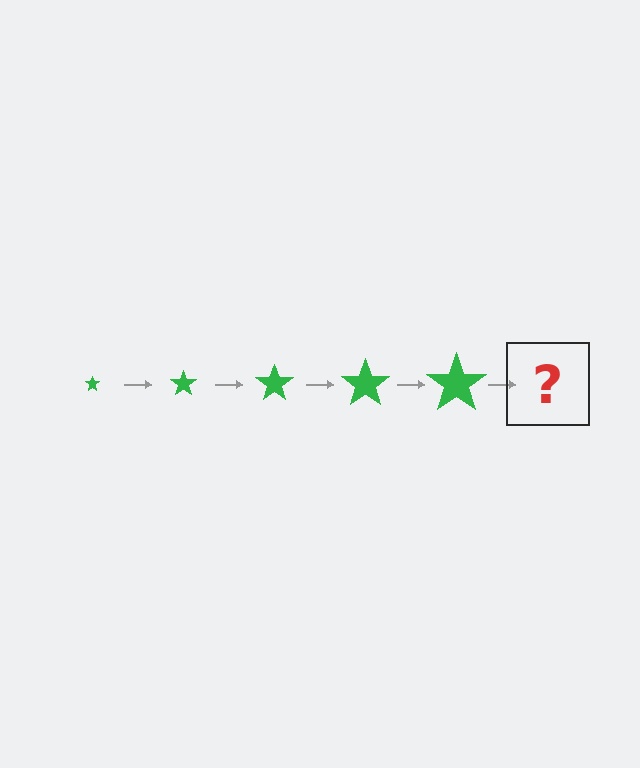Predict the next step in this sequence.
The next step is a green star, larger than the previous one.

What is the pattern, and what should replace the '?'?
The pattern is that the star gets progressively larger each step. The '?' should be a green star, larger than the previous one.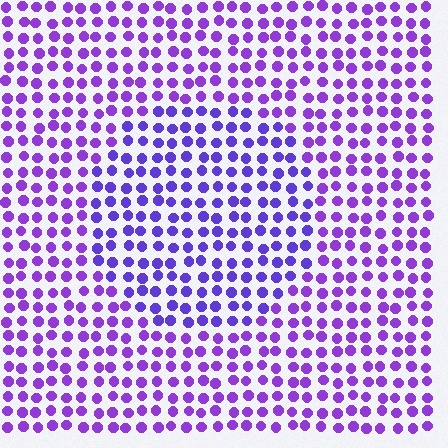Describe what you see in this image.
The image is filled with small purple elements in a uniform arrangement. A circle-shaped region is visible where the elements are tinted to a slightly different hue, forming a subtle color boundary.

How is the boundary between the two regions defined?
The boundary is defined purely by a slight shift in hue (about 20 degrees). Spacing, size, and orientation are identical on both sides.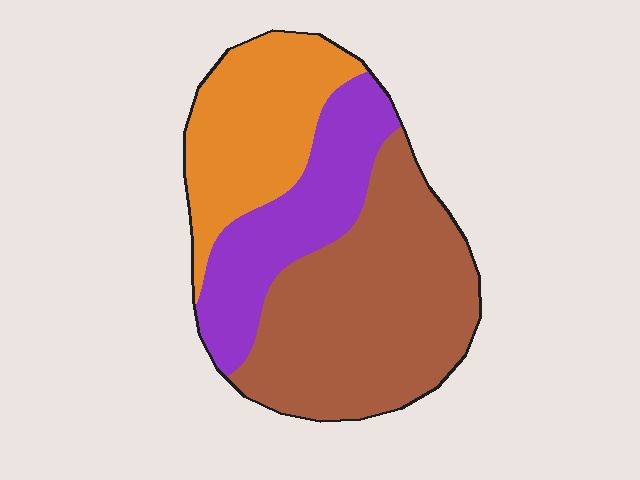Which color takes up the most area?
Brown, at roughly 50%.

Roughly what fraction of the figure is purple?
Purple covers around 25% of the figure.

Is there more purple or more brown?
Brown.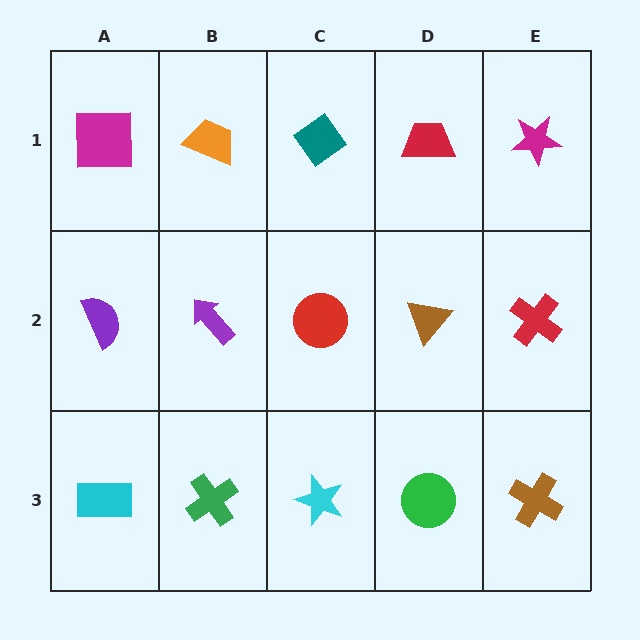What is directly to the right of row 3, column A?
A green cross.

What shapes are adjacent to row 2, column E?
A magenta star (row 1, column E), a brown cross (row 3, column E), a brown triangle (row 2, column D).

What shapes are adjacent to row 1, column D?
A brown triangle (row 2, column D), a teal diamond (row 1, column C), a magenta star (row 1, column E).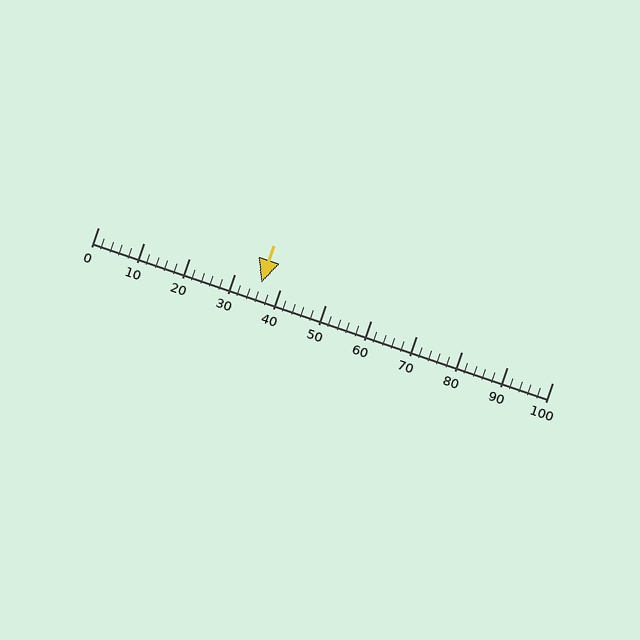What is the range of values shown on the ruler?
The ruler shows values from 0 to 100.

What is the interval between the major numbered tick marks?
The major tick marks are spaced 10 units apart.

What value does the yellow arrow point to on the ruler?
The yellow arrow points to approximately 36.